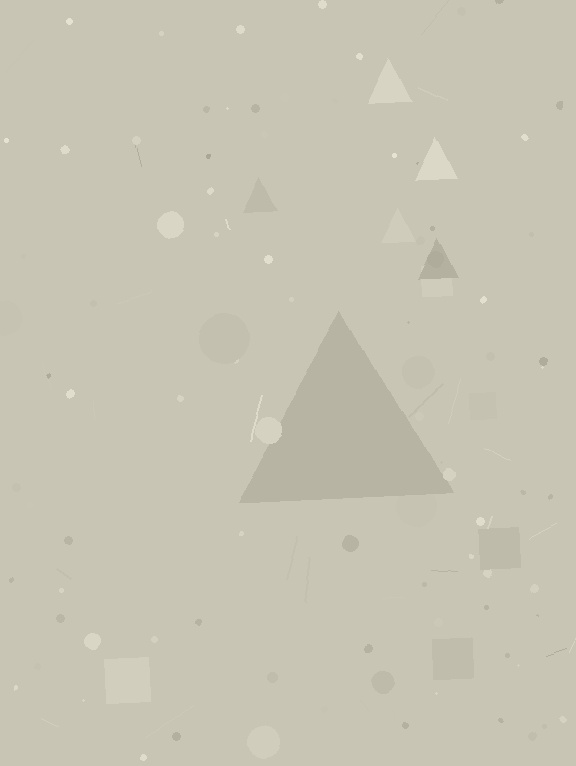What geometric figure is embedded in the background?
A triangle is embedded in the background.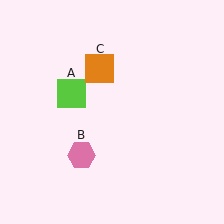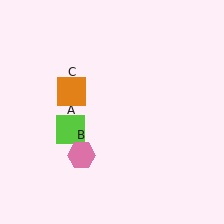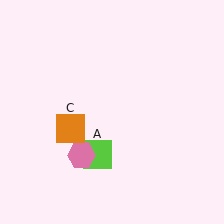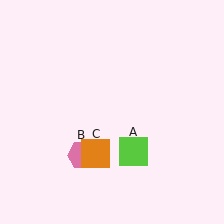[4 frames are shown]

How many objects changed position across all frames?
2 objects changed position: lime square (object A), orange square (object C).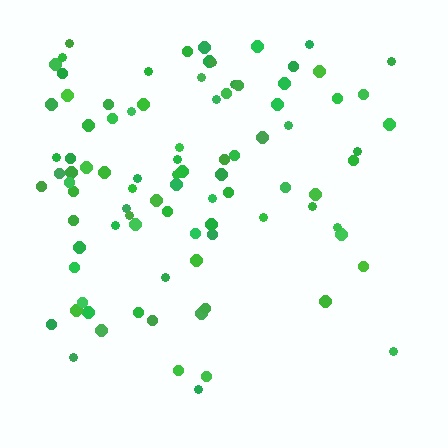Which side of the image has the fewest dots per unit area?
The bottom.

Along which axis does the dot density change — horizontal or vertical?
Vertical.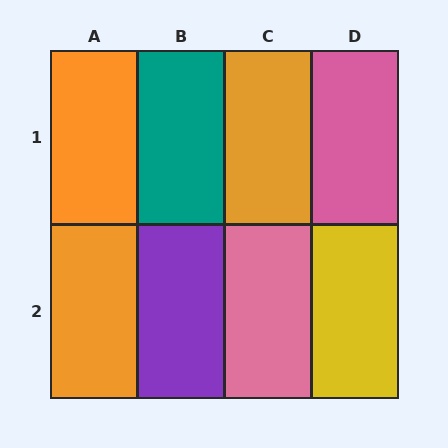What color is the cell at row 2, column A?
Orange.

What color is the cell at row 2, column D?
Yellow.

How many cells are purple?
1 cell is purple.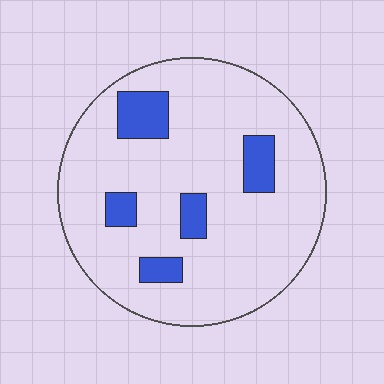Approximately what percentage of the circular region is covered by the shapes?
Approximately 15%.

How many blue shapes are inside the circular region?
5.